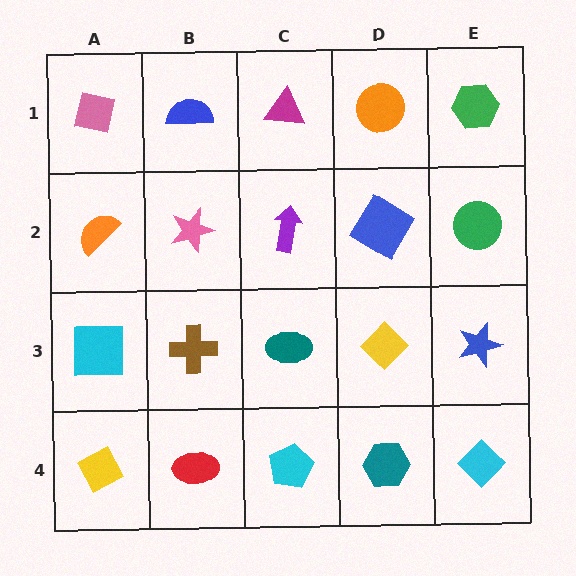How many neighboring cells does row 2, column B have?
4.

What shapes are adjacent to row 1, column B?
A pink star (row 2, column B), a pink square (row 1, column A), a magenta triangle (row 1, column C).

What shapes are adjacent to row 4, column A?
A cyan square (row 3, column A), a red ellipse (row 4, column B).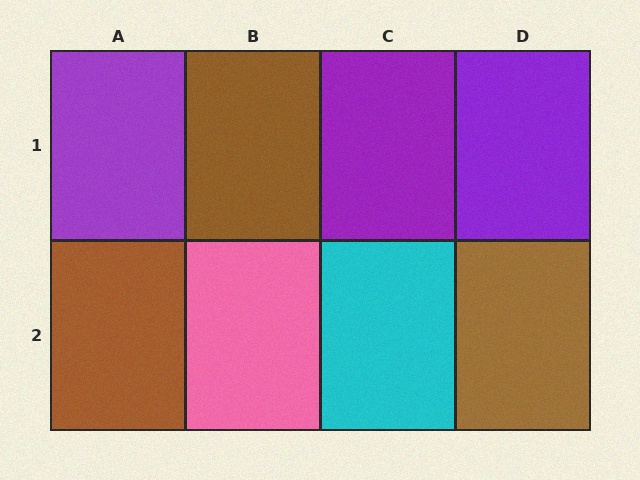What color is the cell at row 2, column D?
Brown.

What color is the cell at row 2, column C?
Cyan.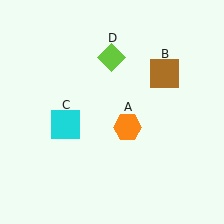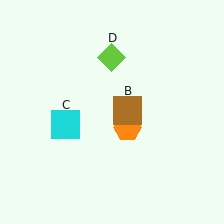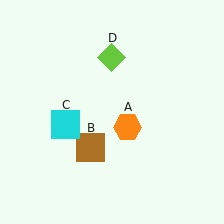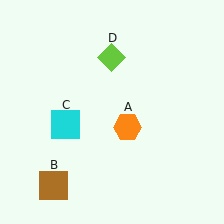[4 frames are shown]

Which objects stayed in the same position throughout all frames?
Orange hexagon (object A) and cyan square (object C) and lime diamond (object D) remained stationary.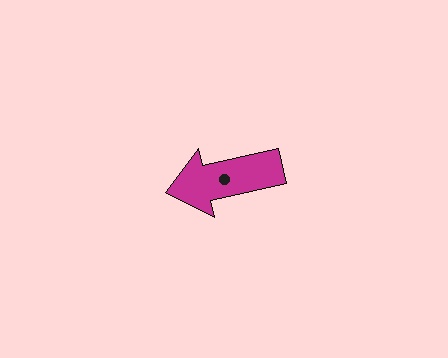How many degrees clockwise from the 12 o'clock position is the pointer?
Approximately 257 degrees.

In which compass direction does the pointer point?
West.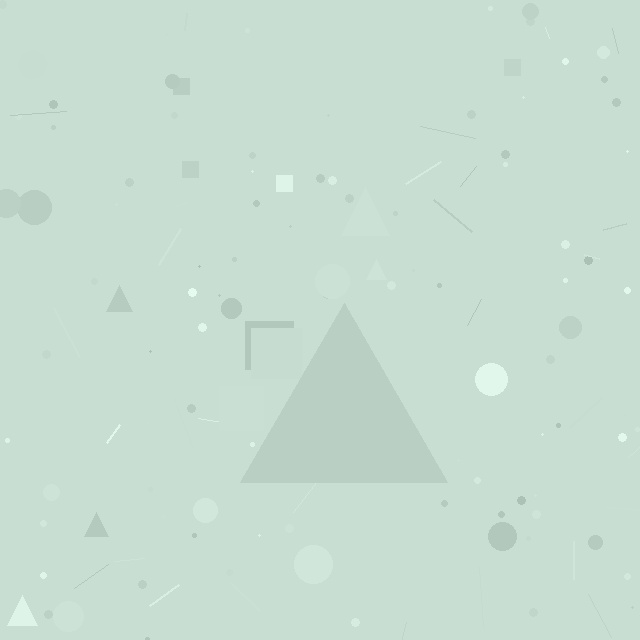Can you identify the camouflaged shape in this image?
The camouflaged shape is a triangle.